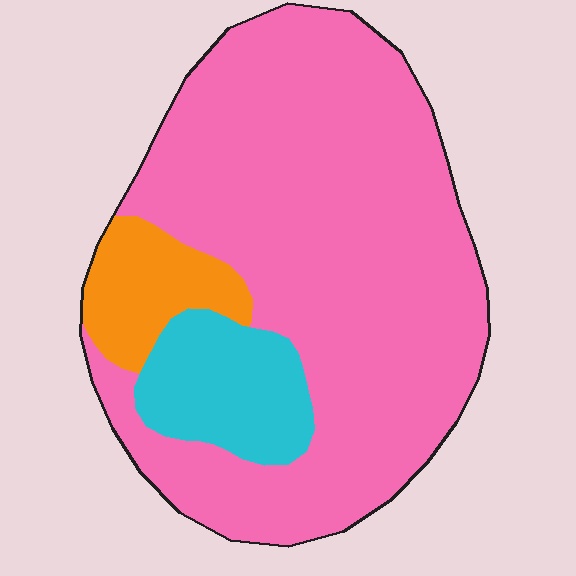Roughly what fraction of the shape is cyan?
Cyan covers about 15% of the shape.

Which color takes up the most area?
Pink, at roughly 80%.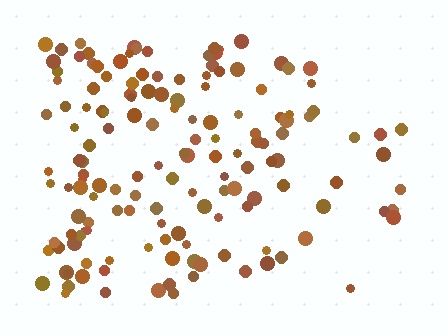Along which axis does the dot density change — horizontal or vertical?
Horizontal.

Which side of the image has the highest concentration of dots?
The left.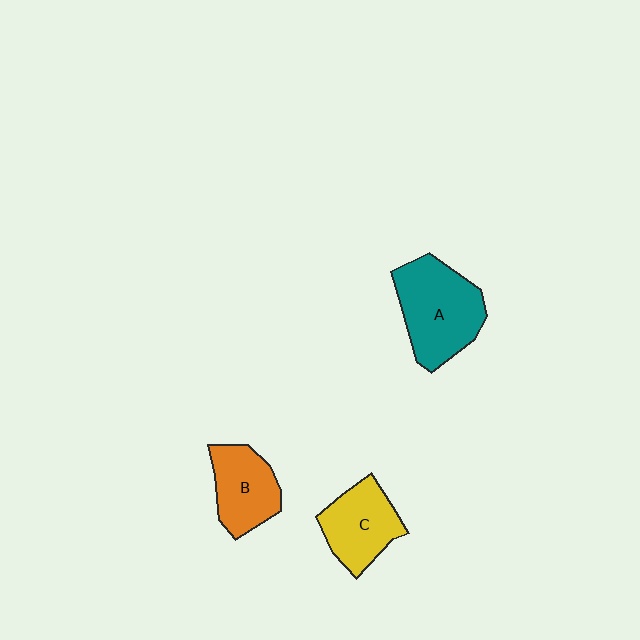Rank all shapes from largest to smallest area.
From largest to smallest: A (teal), C (yellow), B (orange).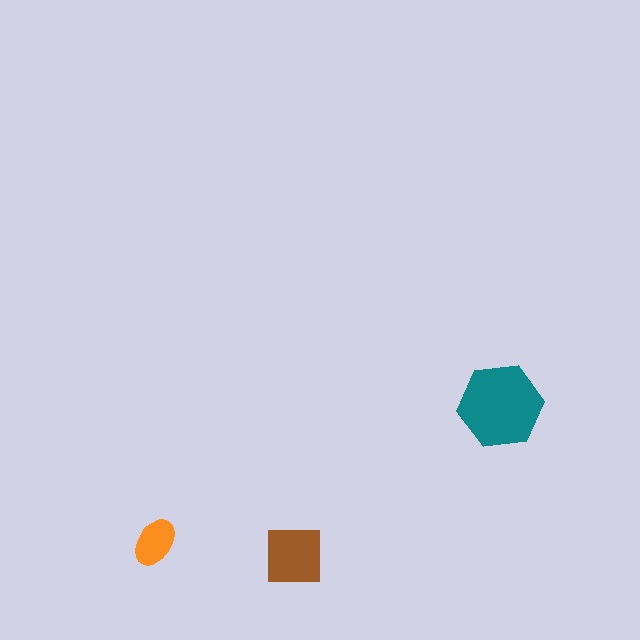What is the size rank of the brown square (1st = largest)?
2nd.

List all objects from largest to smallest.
The teal hexagon, the brown square, the orange ellipse.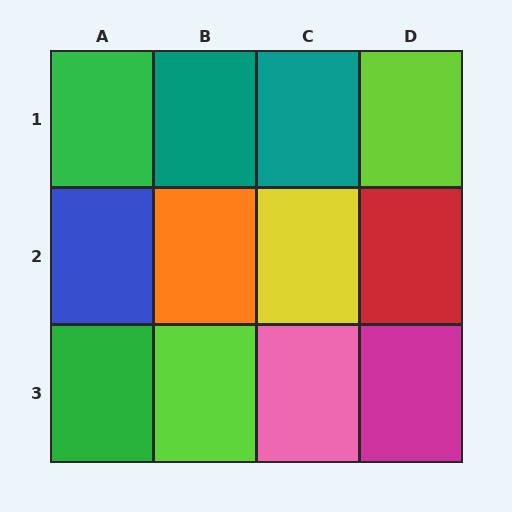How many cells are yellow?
1 cell is yellow.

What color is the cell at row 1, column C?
Teal.